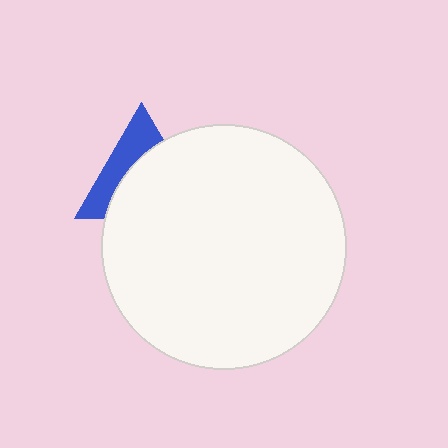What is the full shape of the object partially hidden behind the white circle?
The partially hidden object is a blue triangle.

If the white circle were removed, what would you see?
You would see the complete blue triangle.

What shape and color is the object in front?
The object in front is a white circle.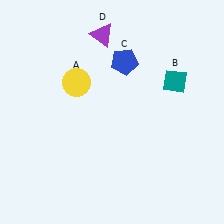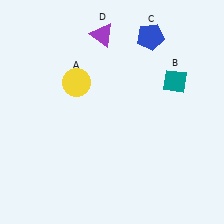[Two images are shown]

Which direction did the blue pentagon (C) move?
The blue pentagon (C) moved right.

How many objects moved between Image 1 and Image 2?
1 object moved between the two images.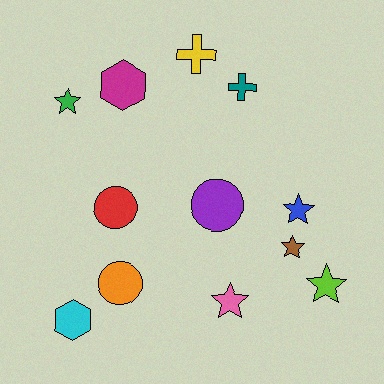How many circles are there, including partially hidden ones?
There are 3 circles.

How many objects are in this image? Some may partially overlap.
There are 12 objects.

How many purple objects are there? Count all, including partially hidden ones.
There is 1 purple object.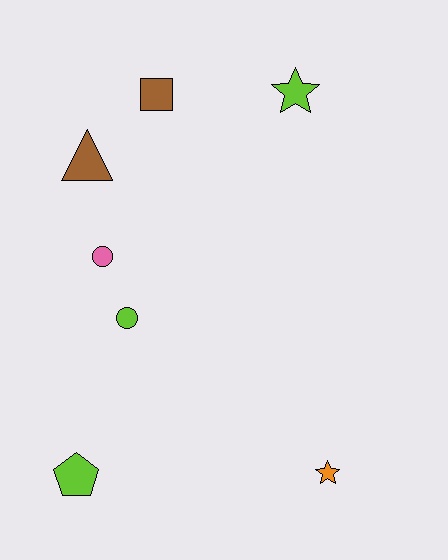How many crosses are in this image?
There are no crosses.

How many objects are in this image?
There are 7 objects.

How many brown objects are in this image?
There are 2 brown objects.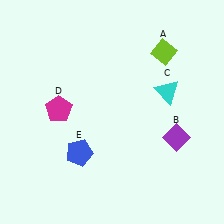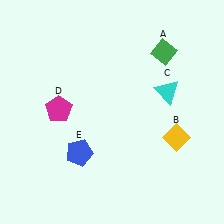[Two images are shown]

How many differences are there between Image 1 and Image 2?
There are 2 differences between the two images.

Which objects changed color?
A changed from lime to green. B changed from purple to yellow.